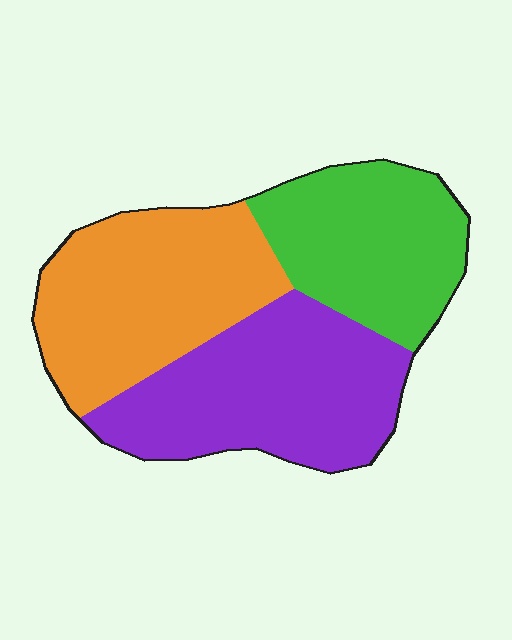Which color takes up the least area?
Green, at roughly 30%.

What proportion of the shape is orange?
Orange takes up between a quarter and a half of the shape.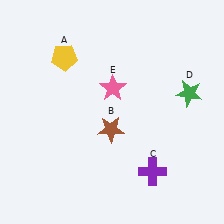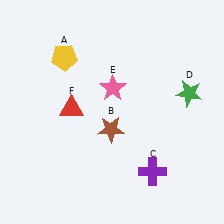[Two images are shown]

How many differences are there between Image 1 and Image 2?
There is 1 difference between the two images.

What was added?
A red triangle (F) was added in Image 2.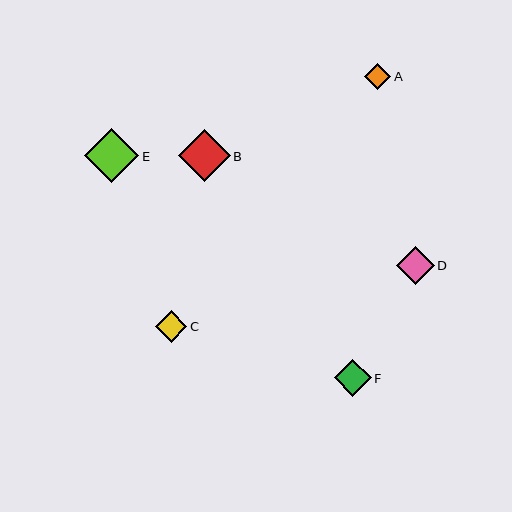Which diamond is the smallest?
Diamond A is the smallest with a size of approximately 26 pixels.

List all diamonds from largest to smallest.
From largest to smallest: E, B, D, F, C, A.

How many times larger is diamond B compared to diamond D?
Diamond B is approximately 1.4 times the size of diamond D.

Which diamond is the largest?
Diamond E is the largest with a size of approximately 54 pixels.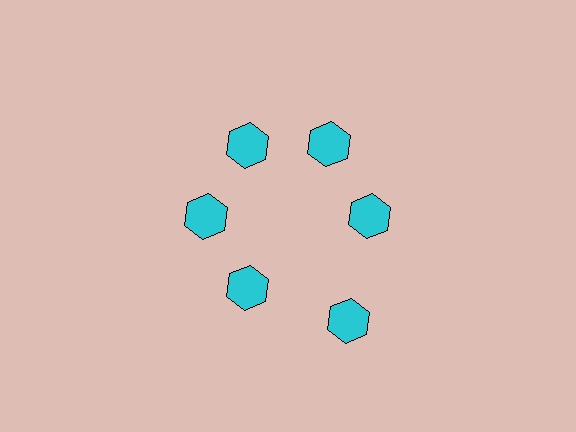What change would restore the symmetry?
The symmetry would be restored by moving it inward, back onto the ring so that all 6 hexagons sit at equal angles and equal distance from the center.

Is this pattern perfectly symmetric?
No. The 6 cyan hexagons are arranged in a ring, but one element near the 5 o'clock position is pushed outward from the center, breaking the 6-fold rotational symmetry.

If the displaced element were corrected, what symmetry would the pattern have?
It would have 6-fold rotational symmetry — the pattern would map onto itself every 60 degrees.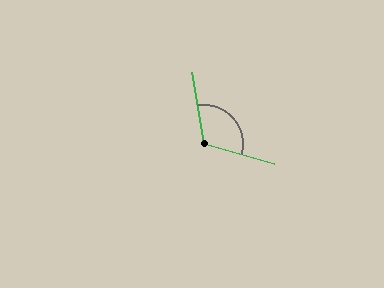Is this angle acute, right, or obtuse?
It is obtuse.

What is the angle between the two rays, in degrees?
Approximately 115 degrees.